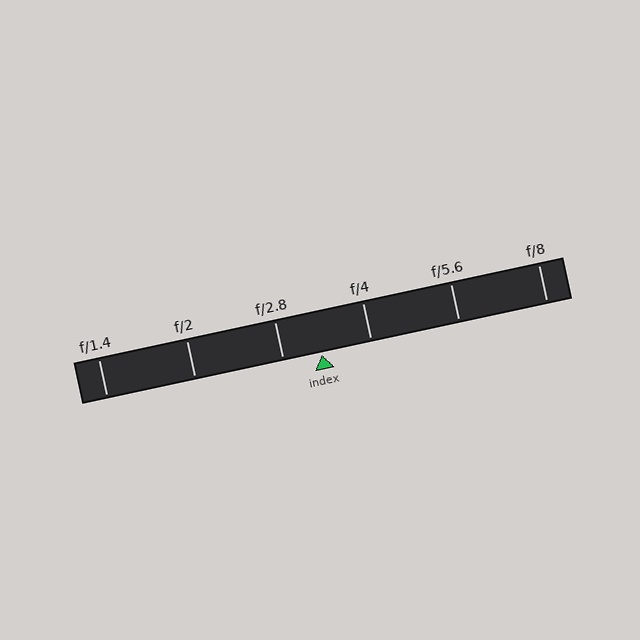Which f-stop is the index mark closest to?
The index mark is closest to f/2.8.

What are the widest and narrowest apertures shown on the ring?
The widest aperture shown is f/1.4 and the narrowest is f/8.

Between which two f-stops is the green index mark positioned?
The index mark is between f/2.8 and f/4.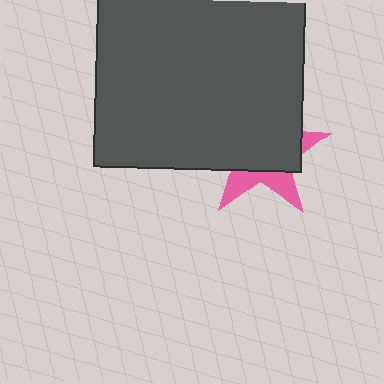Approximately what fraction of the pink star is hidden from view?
Roughly 68% of the pink star is hidden behind the dark gray square.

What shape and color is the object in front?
The object in front is a dark gray square.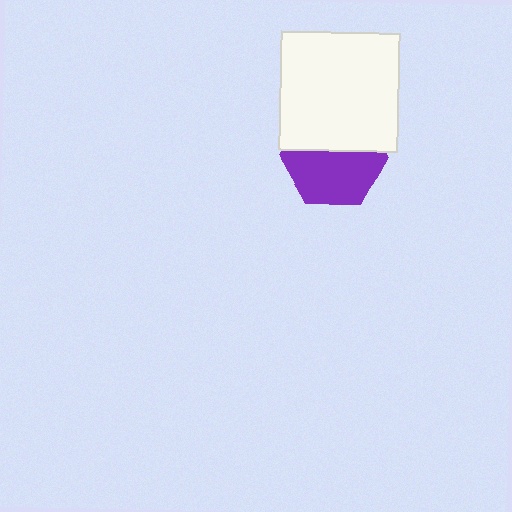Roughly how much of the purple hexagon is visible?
About half of it is visible (roughly 58%).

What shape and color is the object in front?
The object in front is a white square.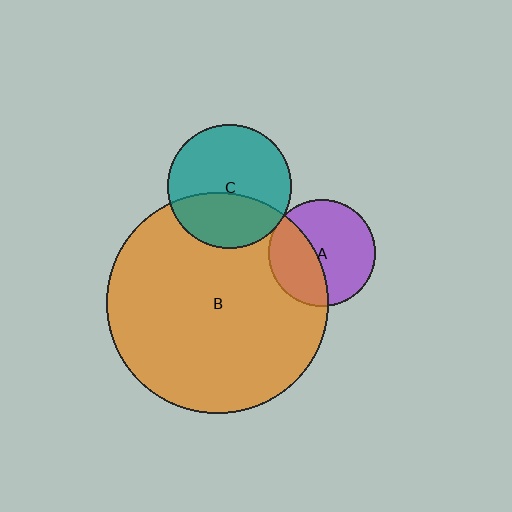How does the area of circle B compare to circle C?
Approximately 3.2 times.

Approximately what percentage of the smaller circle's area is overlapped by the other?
Approximately 40%.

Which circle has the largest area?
Circle B (orange).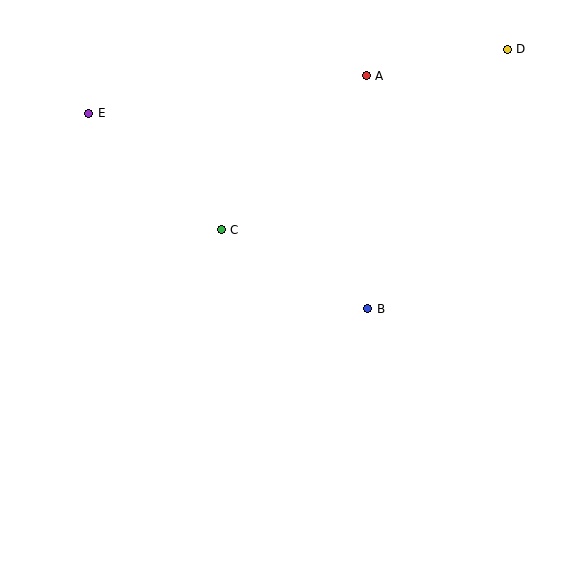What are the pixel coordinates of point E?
Point E is at (89, 113).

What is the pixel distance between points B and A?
The distance between B and A is 233 pixels.